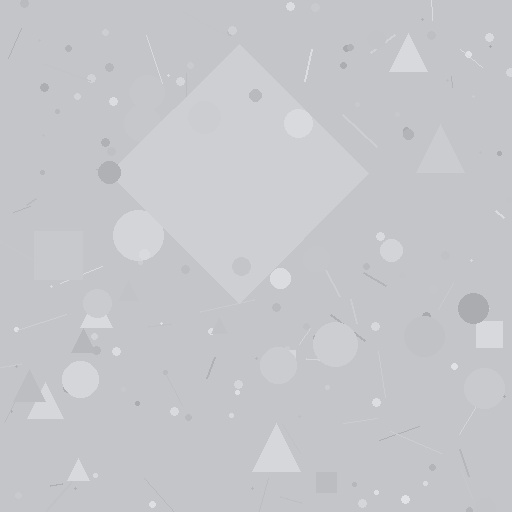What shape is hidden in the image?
A diamond is hidden in the image.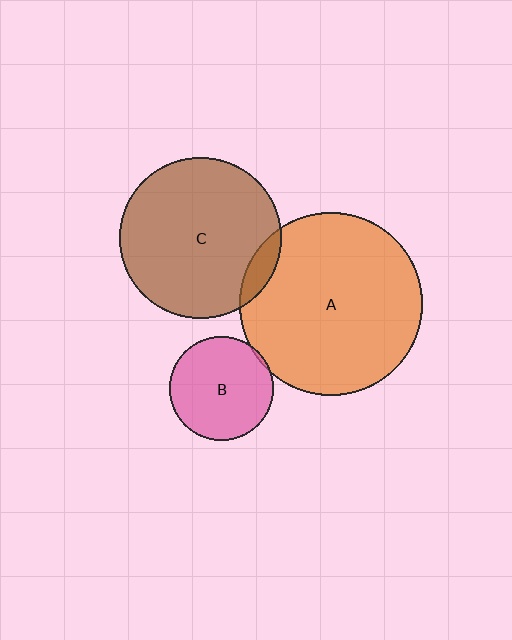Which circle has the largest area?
Circle A (orange).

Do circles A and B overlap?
Yes.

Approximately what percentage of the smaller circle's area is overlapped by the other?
Approximately 5%.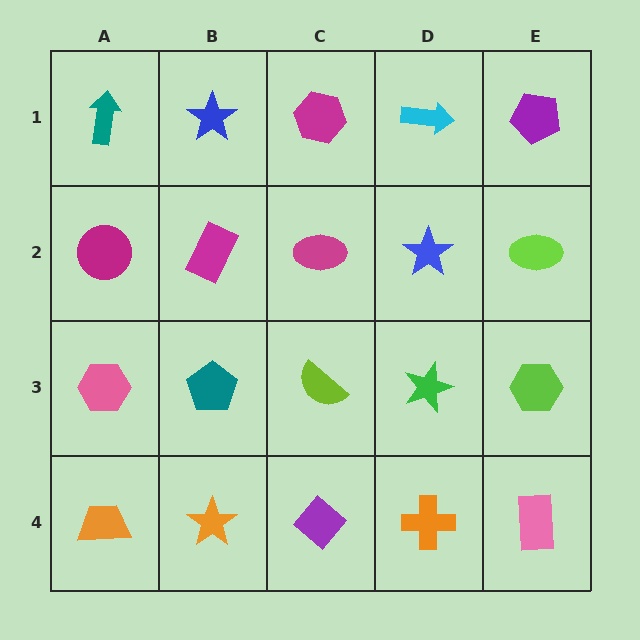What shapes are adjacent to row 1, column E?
A lime ellipse (row 2, column E), a cyan arrow (row 1, column D).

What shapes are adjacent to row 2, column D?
A cyan arrow (row 1, column D), a green star (row 3, column D), a magenta ellipse (row 2, column C), a lime ellipse (row 2, column E).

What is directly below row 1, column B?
A magenta rectangle.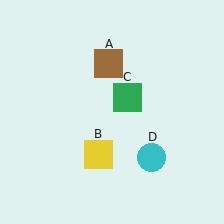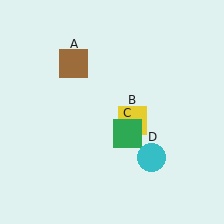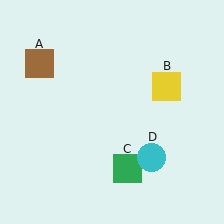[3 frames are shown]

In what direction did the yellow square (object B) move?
The yellow square (object B) moved up and to the right.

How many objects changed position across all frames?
3 objects changed position: brown square (object A), yellow square (object B), green square (object C).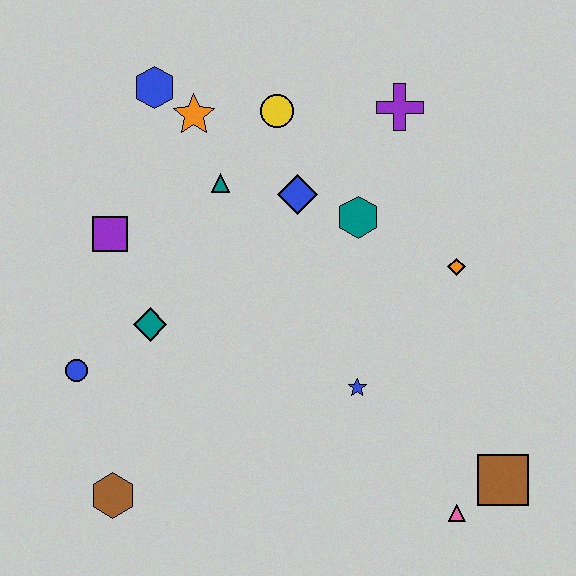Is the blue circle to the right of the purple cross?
No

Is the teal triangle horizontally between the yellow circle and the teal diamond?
Yes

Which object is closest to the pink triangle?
The brown square is closest to the pink triangle.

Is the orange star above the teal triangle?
Yes